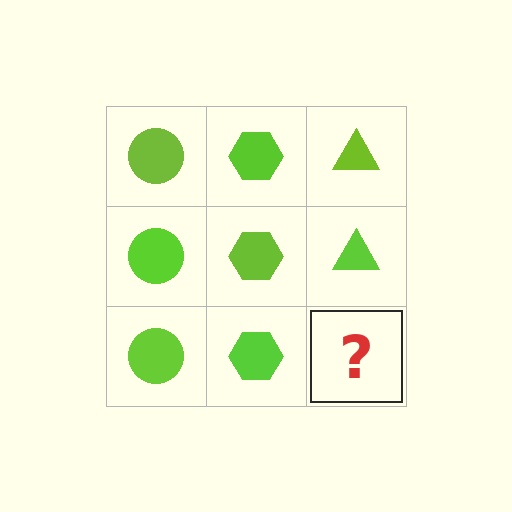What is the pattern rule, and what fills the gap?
The rule is that each column has a consistent shape. The gap should be filled with a lime triangle.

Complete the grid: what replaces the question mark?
The question mark should be replaced with a lime triangle.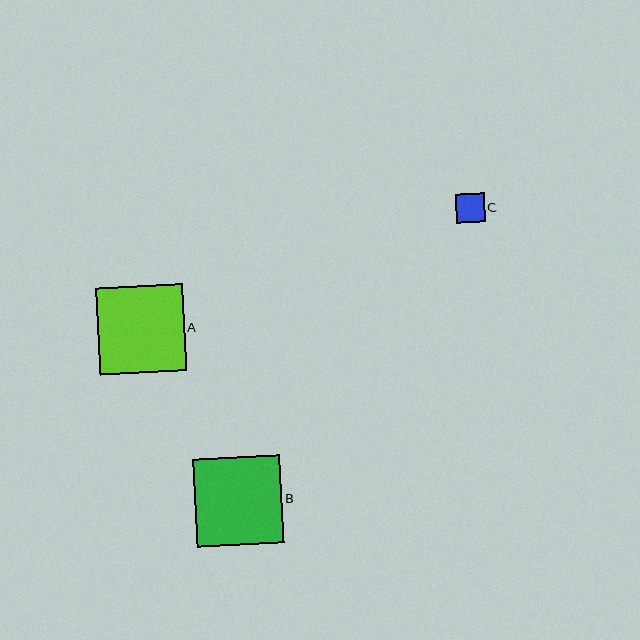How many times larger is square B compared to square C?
Square B is approximately 3.0 times the size of square C.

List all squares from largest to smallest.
From largest to smallest: B, A, C.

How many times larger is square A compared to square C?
Square A is approximately 3.0 times the size of square C.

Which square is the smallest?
Square C is the smallest with a size of approximately 29 pixels.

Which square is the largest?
Square B is the largest with a size of approximately 88 pixels.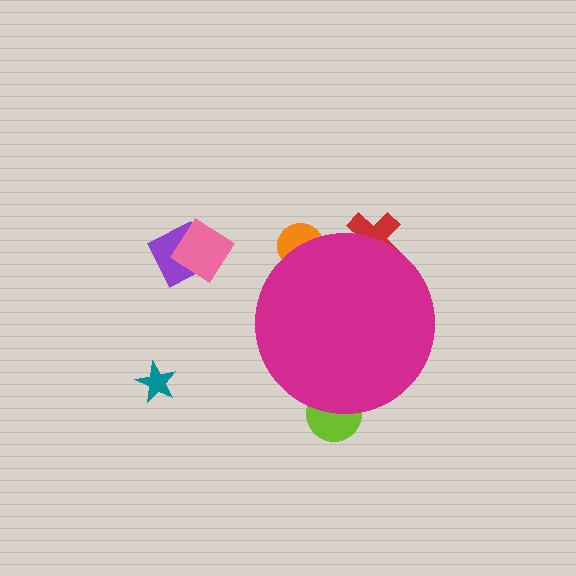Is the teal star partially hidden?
No, the teal star is fully visible.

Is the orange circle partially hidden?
Yes, the orange circle is partially hidden behind the magenta circle.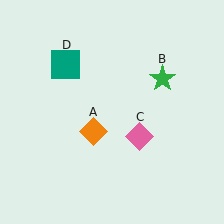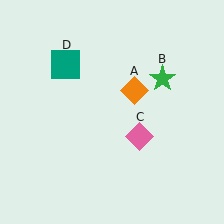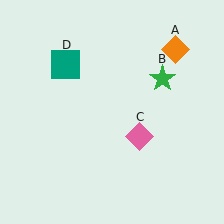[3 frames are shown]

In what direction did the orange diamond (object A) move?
The orange diamond (object A) moved up and to the right.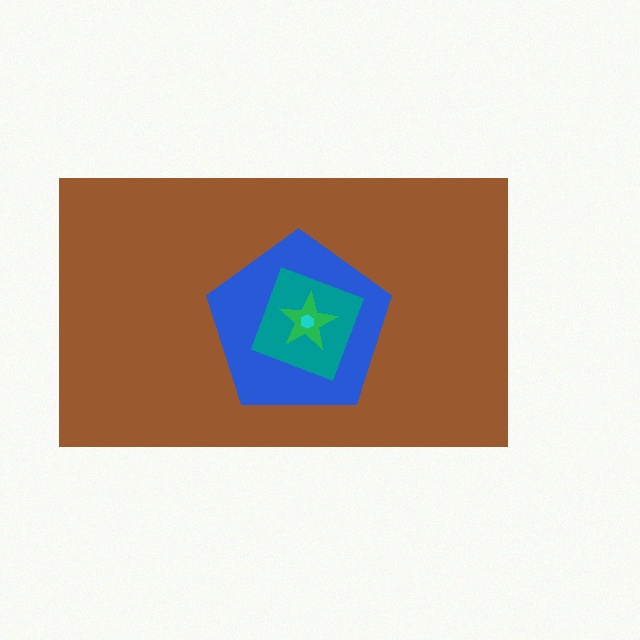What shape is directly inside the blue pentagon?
The teal diamond.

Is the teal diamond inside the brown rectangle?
Yes.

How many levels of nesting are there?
5.